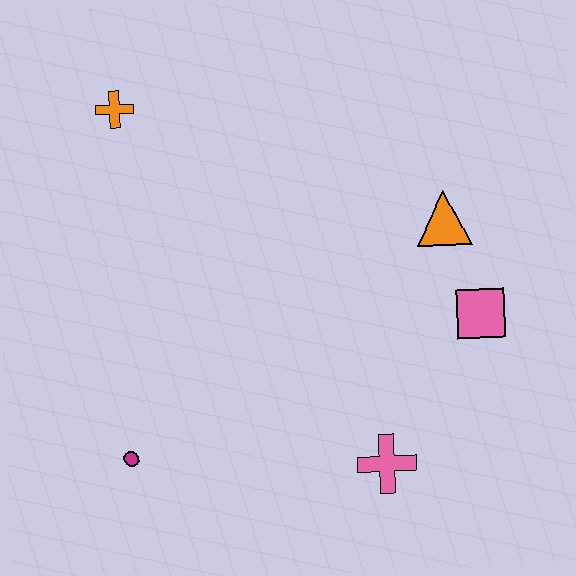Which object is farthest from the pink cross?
The orange cross is farthest from the pink cross.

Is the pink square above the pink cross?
Yes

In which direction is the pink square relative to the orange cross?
The pink square is to the right of the orange cross.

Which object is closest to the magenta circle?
The pink cross is closest to the magenta circle.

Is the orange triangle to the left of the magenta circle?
No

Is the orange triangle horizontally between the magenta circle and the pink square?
Yes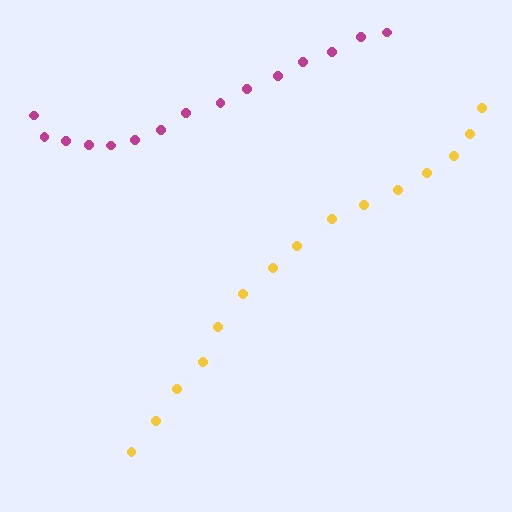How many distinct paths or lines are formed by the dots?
There are 2 distinct paths.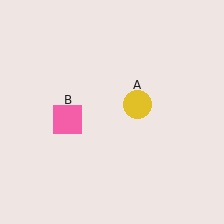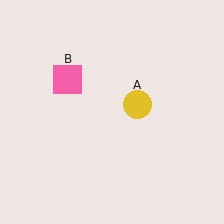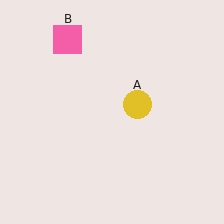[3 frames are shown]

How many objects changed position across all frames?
1 object changed position: pink square (object B).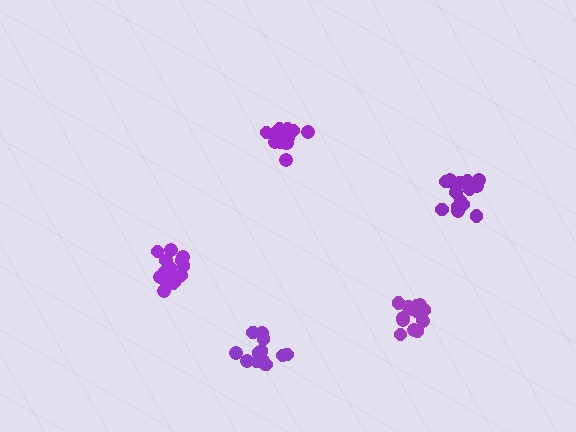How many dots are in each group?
Group 1: 16 dots, Group 2: 13 dots, Group 3: 15 dots, Group 4: 14 dots, Group 5: 16 dots (74 total).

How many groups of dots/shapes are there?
There are 5 groups.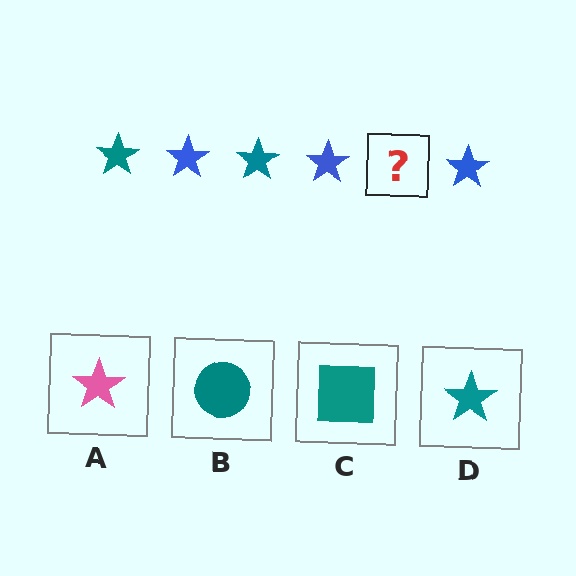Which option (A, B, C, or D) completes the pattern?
D.